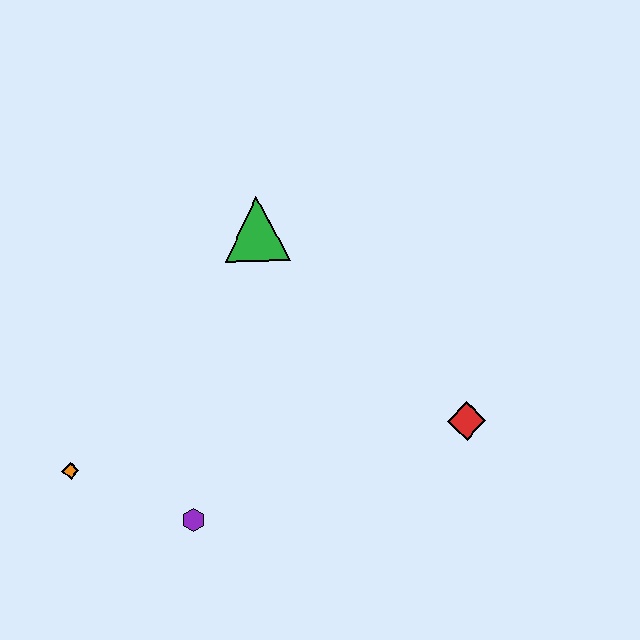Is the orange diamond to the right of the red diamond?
No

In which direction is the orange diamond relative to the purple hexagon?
The orange diamond is to the left of the purple hexagon.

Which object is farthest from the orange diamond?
The red diamond is farthest from the orange diamond.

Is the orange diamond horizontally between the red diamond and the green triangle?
No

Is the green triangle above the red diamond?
Yes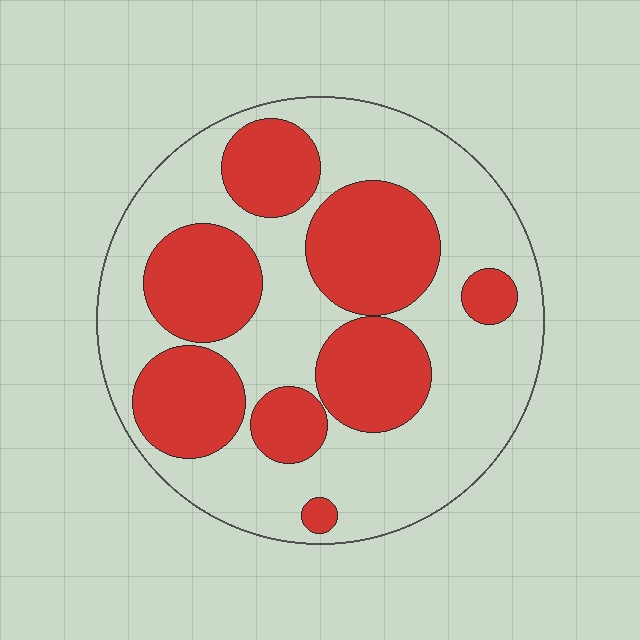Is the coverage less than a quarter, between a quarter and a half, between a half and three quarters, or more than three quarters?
Between a quarter and a half.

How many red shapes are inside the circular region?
8.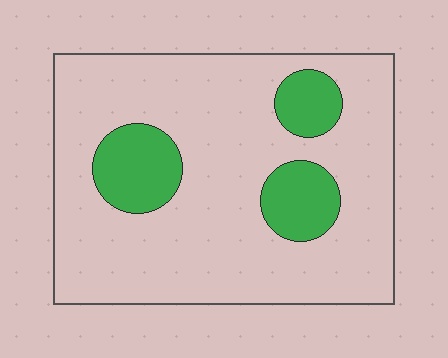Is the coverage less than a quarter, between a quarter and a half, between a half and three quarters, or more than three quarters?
Less than a quarter.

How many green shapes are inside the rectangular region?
3.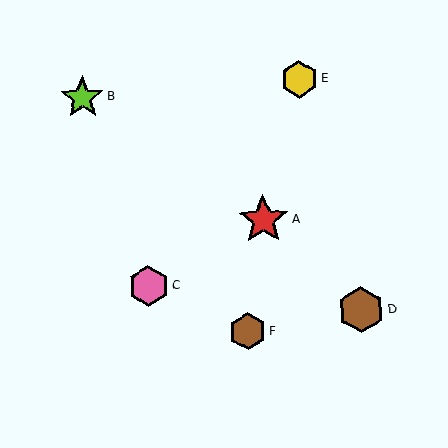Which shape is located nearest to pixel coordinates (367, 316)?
The brown hexagon (labeled D) at (361, 310) is nearest to that location.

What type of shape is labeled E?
Shape E is a yellow hexagon.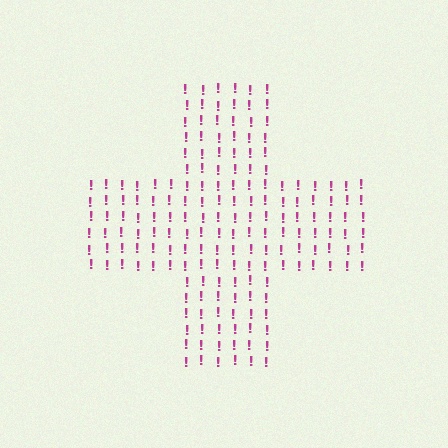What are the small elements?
The small elements are exclamation marks.